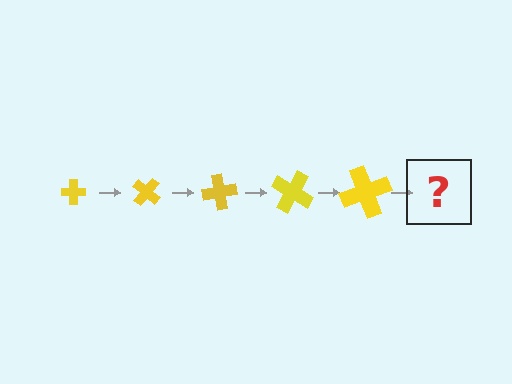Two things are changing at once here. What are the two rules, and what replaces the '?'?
The two rules are that the cross grows larger each step and it rotates 40 degrees each step. The '?' should be a cross, larger than the previous one and rotated 200 degrees from the start.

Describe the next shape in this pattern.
It should be a cross, larger than the previous one and rotated 200 degrees from the start.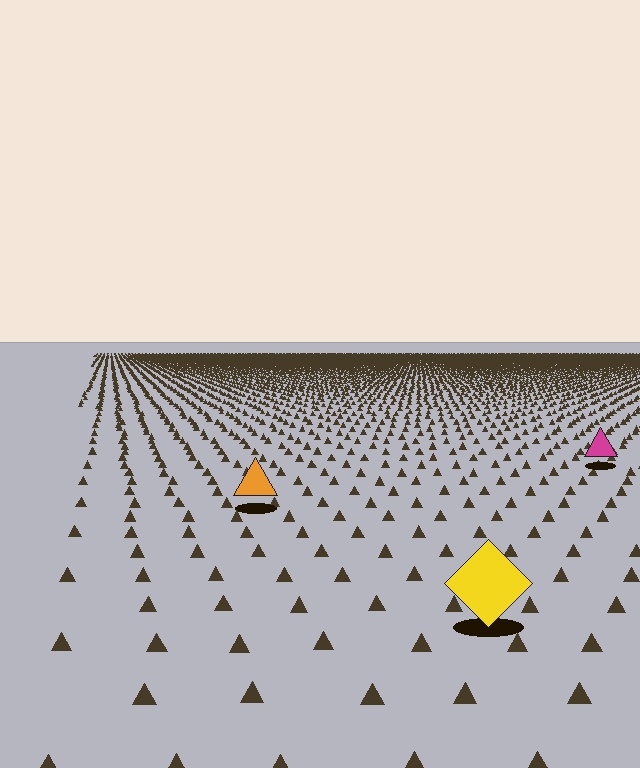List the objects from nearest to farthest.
From nearest to farthest: the yellow diamond, the orange triangle, the magenta triangle.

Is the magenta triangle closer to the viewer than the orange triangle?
No. The orange triangle is closer — you can tell from the texture gradient: the ground texture is coarser near it.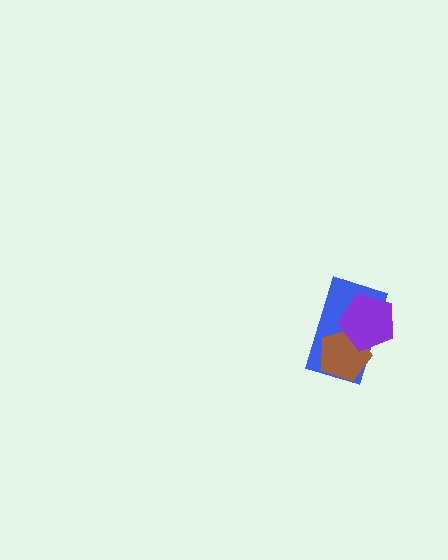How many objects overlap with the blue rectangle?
2 objects overlap with the blue rectangle.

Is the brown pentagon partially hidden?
Yes, it is partially covered by another shape.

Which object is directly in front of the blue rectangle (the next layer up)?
The brown pentagon is directly in front of the blue rectangle.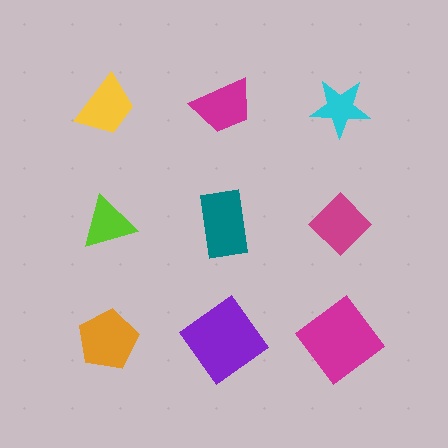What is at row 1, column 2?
A magenta trapezoid.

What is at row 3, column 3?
A magenta diamond.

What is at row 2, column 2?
A teal rectangle.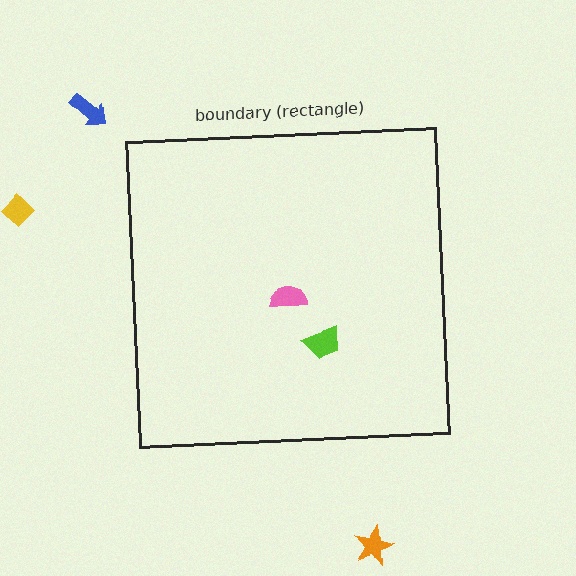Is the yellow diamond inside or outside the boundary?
Outside.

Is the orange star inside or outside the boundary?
Outside.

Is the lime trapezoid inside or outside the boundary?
Inside.